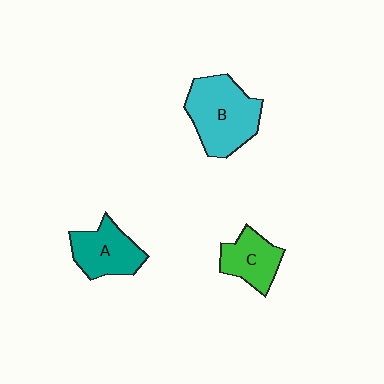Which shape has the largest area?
Shape B (cyan).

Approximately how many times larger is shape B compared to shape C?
Approximately 1.7 times.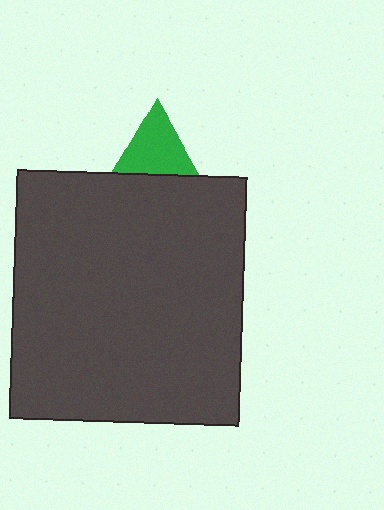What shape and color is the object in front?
The object in front is a dark gray rectangle.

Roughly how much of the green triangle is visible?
A small part of it is visible (roughly 42%).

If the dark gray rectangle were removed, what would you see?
You would see the complete green triangle.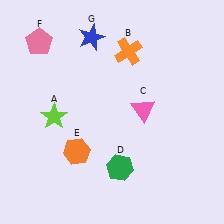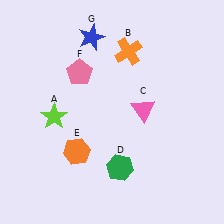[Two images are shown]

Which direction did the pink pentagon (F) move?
The pink pentagon (F) moved right.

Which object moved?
The pink pentagon (F) moved right.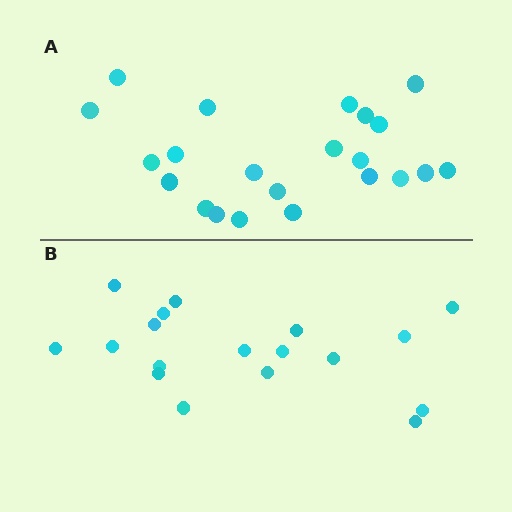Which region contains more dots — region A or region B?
Region A (the top region) has more dots.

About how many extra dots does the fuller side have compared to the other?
Region A has about 4 more dots than region B.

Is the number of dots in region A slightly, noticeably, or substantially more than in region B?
Region A has only slightly more — the two regions are fairly close. The ratio is roughly 1.2 to 1.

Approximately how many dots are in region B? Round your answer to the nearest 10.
About 20 dots. (The exact count is 18, which rounds to 20.)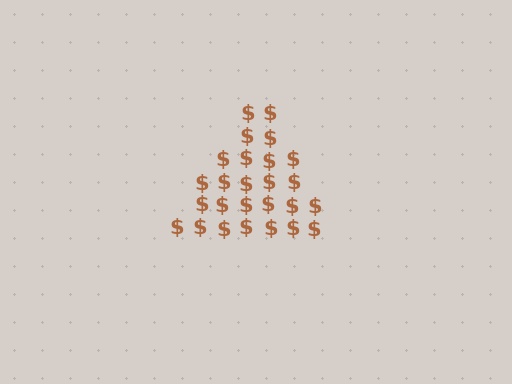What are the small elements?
The small elements are dollar signs.